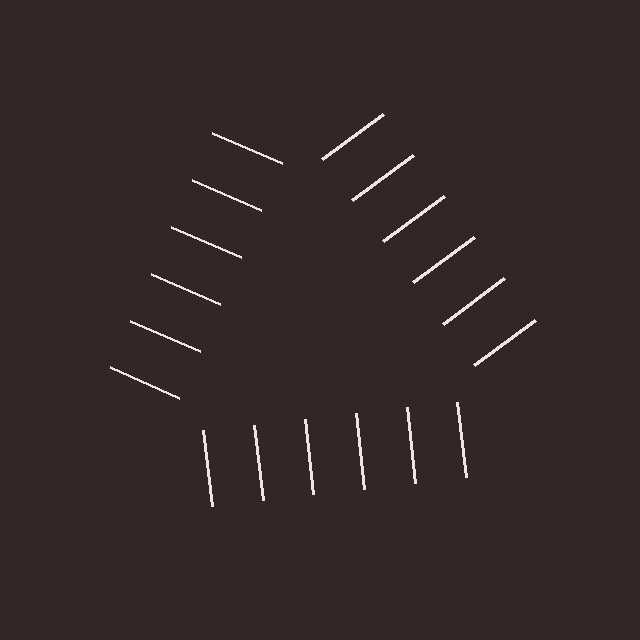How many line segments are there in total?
18 — 6 along each of the 3 edges.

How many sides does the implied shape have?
3 sides — the line-ends trace a triangle.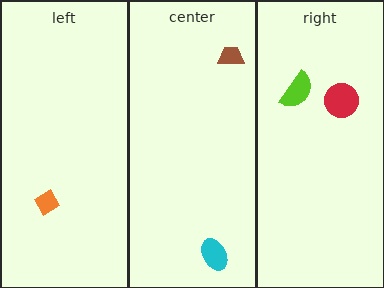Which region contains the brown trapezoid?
The center region.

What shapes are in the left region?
The orange diamond.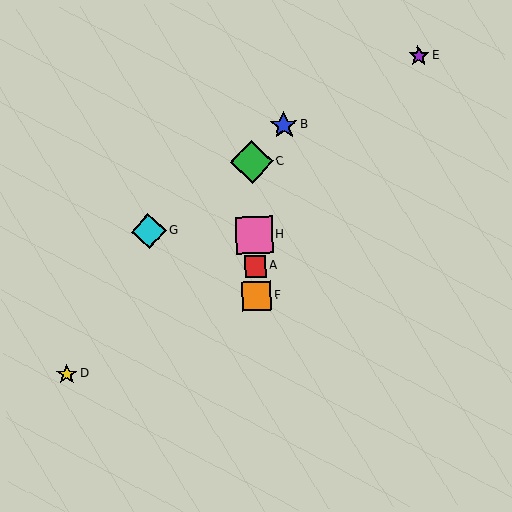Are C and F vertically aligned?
Yes, both are at x≈252.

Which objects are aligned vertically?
Objects A, C, F, H are aligned vertically.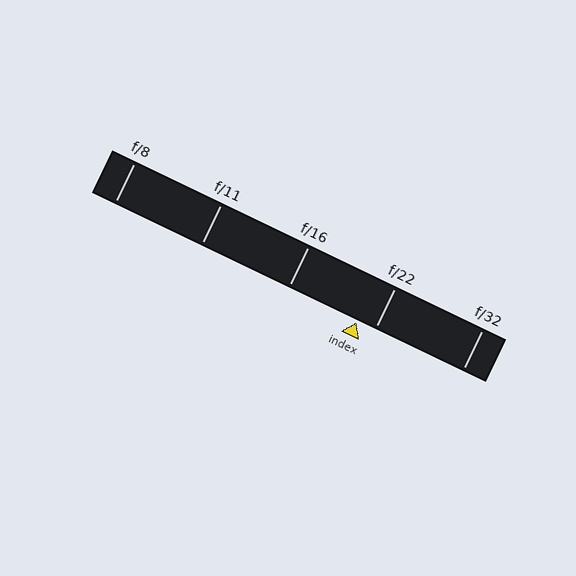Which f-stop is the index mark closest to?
The index mark is closest to f/22.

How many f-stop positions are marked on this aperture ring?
There are 5 f-stop positions marked.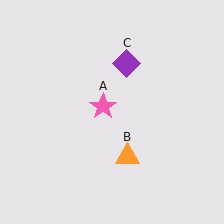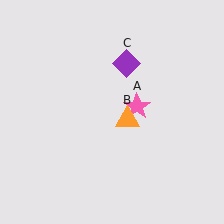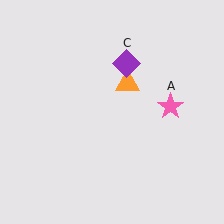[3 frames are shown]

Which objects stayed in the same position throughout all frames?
Purple diamond (object C) remained stationary.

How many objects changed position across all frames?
2 objects changed position: pink star (object A), orange triangle (object B).